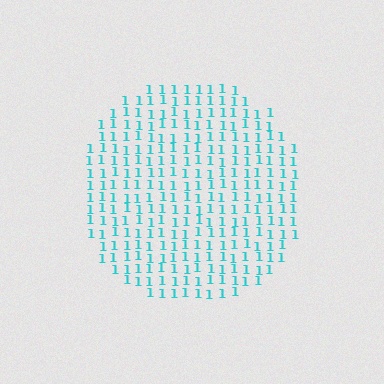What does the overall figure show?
The overall figure shows a circle.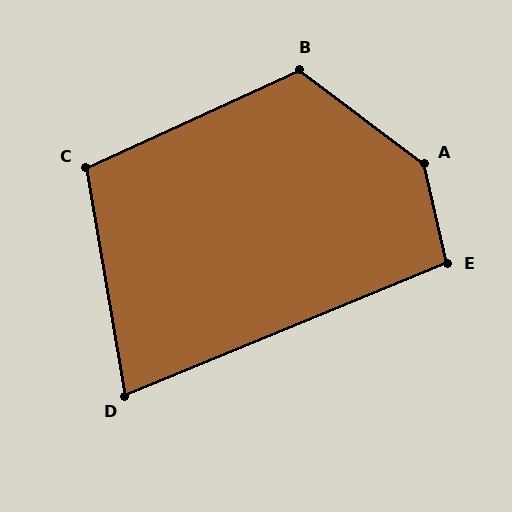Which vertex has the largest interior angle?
A, at approximately 140 degrees.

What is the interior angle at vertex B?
Approximately 118 degrees (obtuse).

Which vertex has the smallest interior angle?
D, at approximately 77 degrees.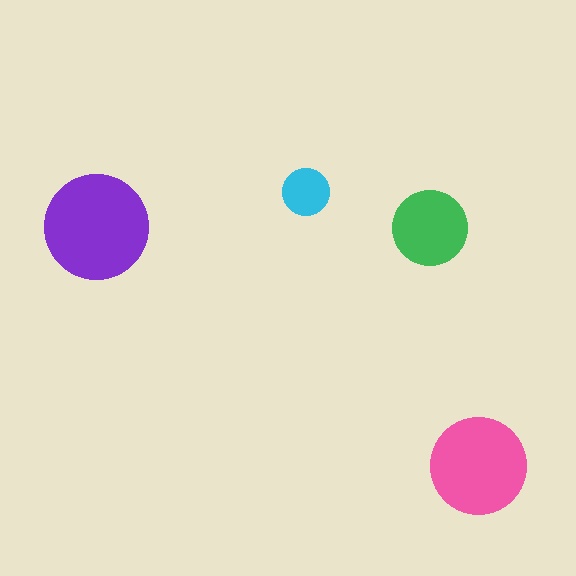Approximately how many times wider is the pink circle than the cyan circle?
About 2 times wider.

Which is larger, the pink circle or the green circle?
The pink one.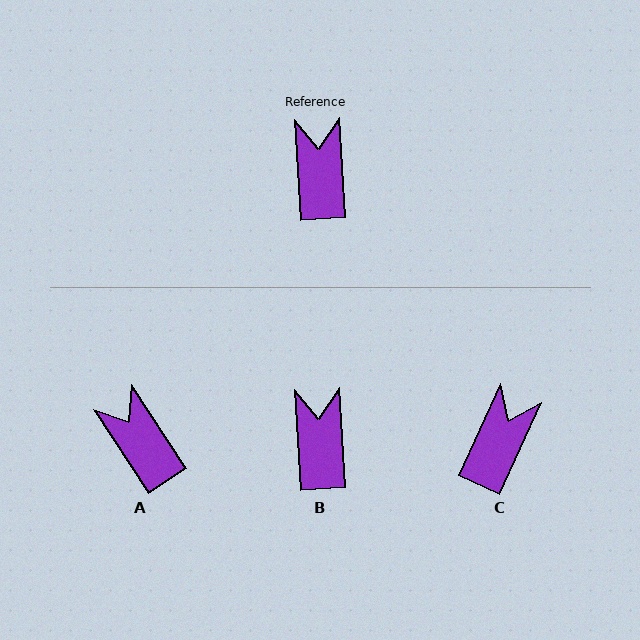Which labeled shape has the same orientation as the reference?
B.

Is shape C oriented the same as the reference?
No, it is off by about 28 degrees.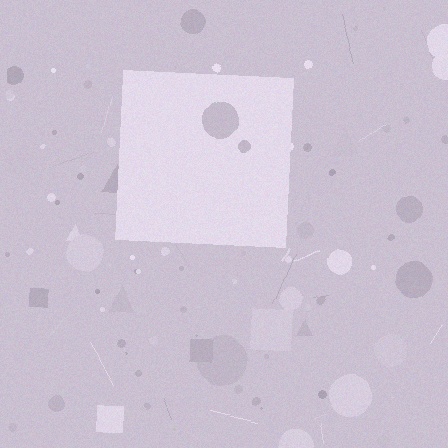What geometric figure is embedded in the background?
A square is embedded in the background.